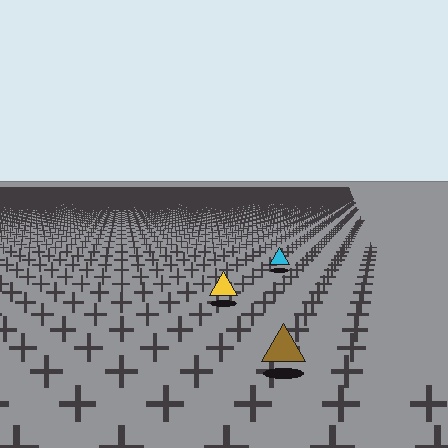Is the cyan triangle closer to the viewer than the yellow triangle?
No. The yellow triangle is closer — you can tell from the texture gradient: the ground texture is coarser near it.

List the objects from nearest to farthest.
From nearest to farthest: the brown triangle, the yellow triangle, the cyan triangle.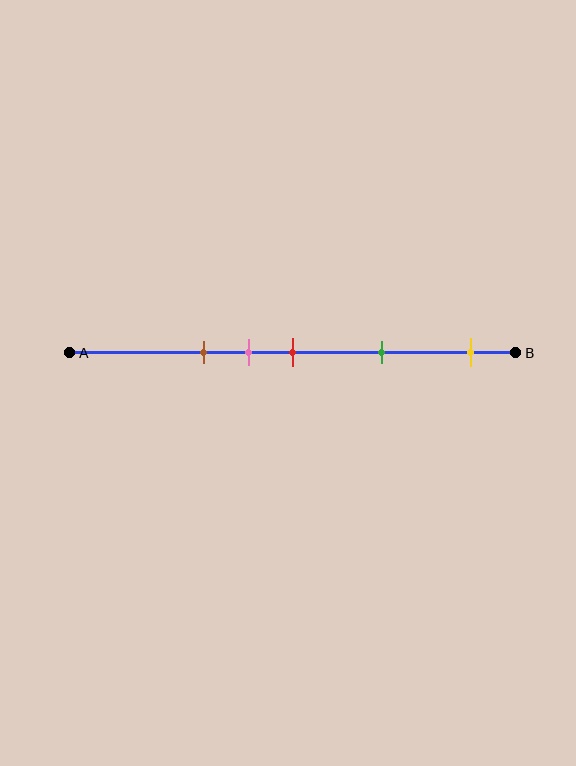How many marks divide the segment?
There are 5 marks dividing the segment.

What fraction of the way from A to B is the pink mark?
The pink mark is approximately 40% (0.4) of the way from A to B.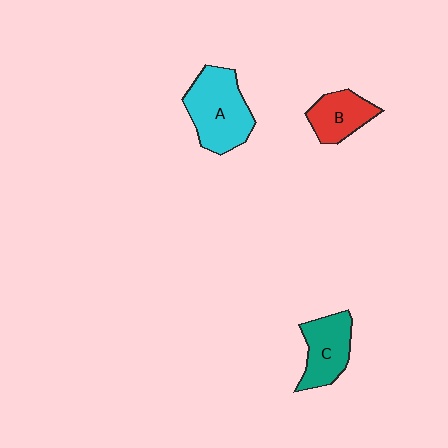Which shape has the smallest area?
Shape B (red).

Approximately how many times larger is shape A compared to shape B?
Approximately 1.7 times.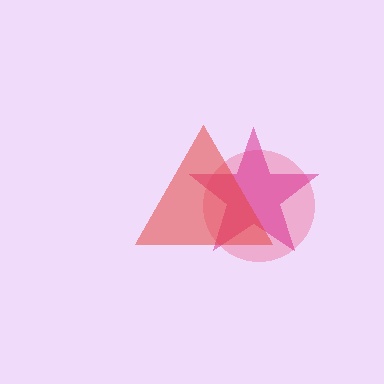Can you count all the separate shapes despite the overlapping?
Yes, there are 3 separate shapes.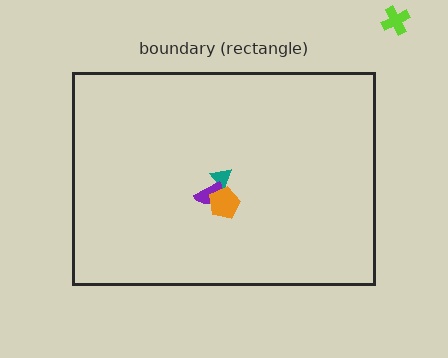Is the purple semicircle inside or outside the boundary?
Inside.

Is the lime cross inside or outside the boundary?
Outside.